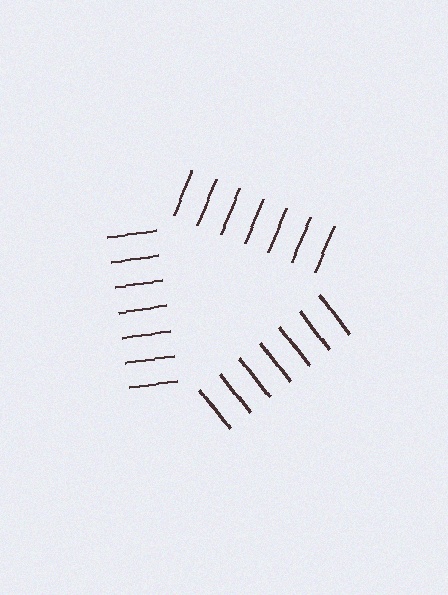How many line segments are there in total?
21 — 7 along each of the 3 edges.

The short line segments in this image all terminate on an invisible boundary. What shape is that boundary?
An illusory triangle — the line segments terminate on its edges but no continuous stroke is drawn.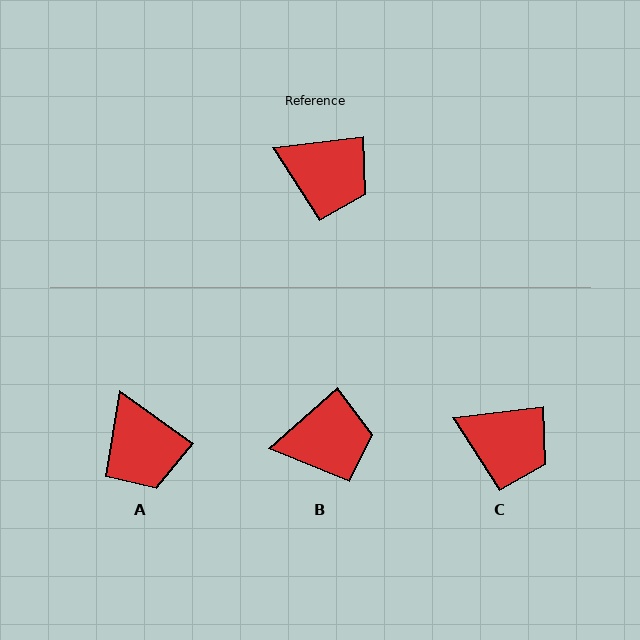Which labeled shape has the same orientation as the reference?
C.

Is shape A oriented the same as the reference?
No, it is off by about 42 degrees.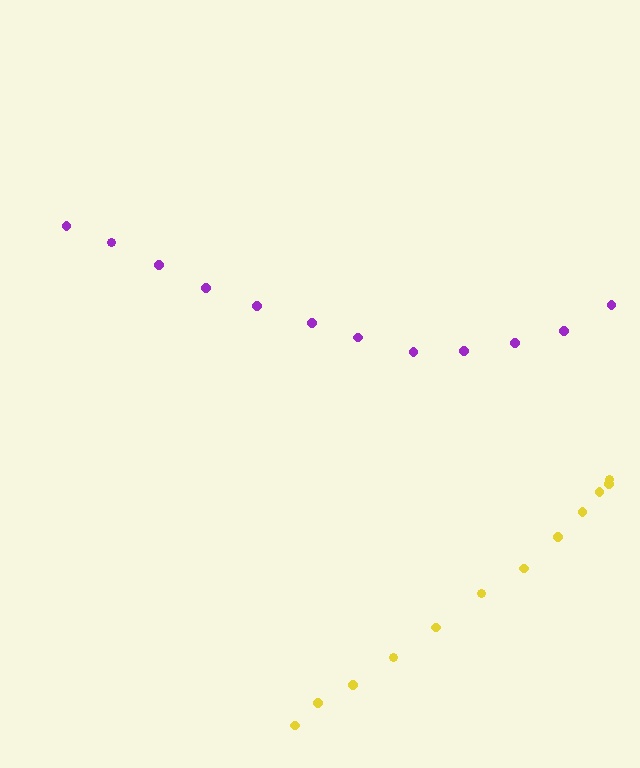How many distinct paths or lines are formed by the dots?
There are 2 distinct paths.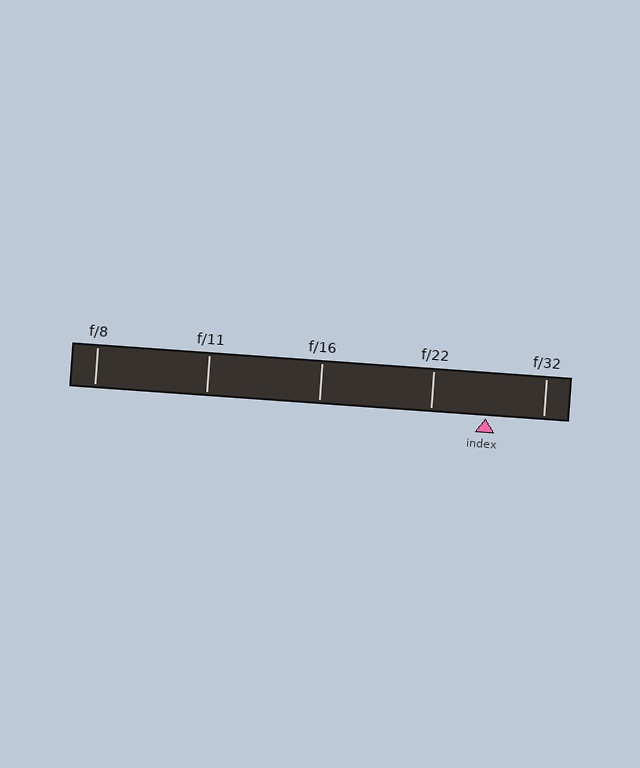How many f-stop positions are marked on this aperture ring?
There are 5 f-stop positions marked.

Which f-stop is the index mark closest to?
The index mark is closest to f/22.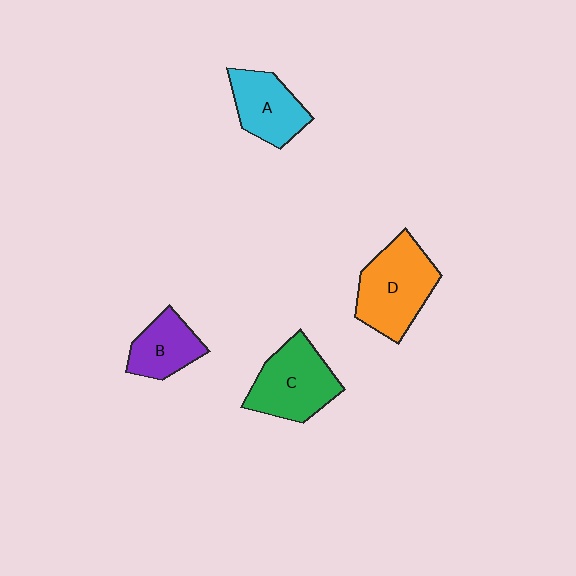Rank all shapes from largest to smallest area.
From largest to smallest: D (orange), C (green), A (cyan), B (purple).